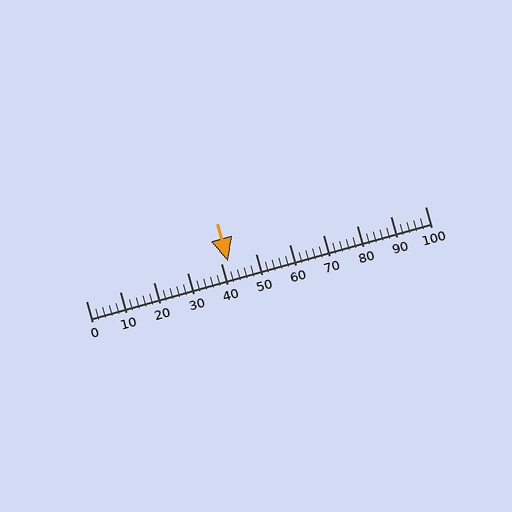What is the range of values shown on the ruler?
The ruler shows values from 0 to 100.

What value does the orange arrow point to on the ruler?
The orange arrow points to approximately 42.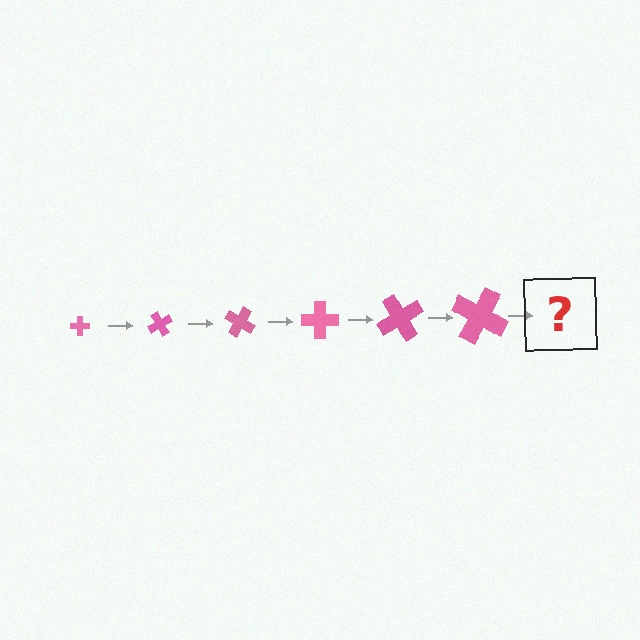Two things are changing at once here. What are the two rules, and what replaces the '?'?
The two rules are that the cross grows larger each step and it rotates 60 degrees each step. The '?' should be a cross, larger than the previous one and rotated 360 degrees from the start.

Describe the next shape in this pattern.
It should be a cross, larger than the previous one and rotated 360 degrees from the start.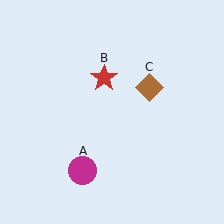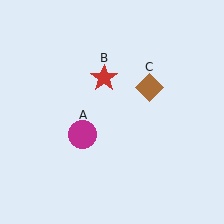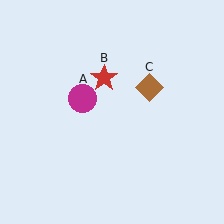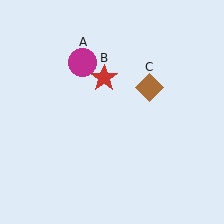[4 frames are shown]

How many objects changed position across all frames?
1 object changed position: magenta circle (object A).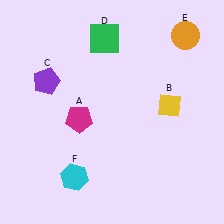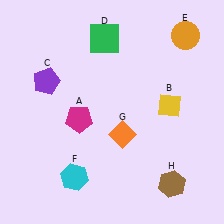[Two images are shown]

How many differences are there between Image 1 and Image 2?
There are 2 differences between the two images.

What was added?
An orange diamond (G), a brown hexagon (H) were added in Image 2.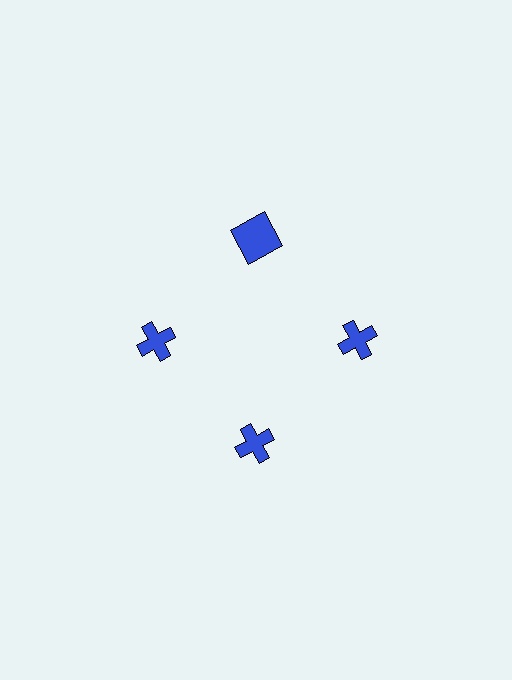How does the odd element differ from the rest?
It has a different shape: square instead of cross.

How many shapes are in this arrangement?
There are 4 shapes arranged in a ring pattern.